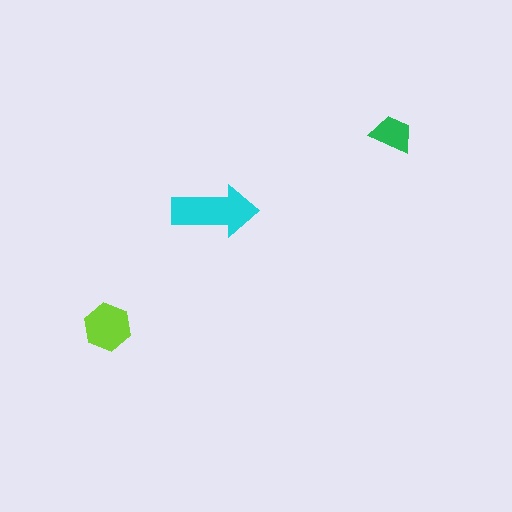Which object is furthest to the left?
The lime hexagon is leftmost.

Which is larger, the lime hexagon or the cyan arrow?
The cyan arrow.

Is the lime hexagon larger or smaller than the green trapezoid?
Larger.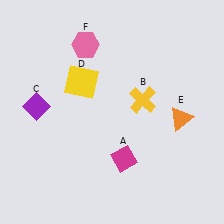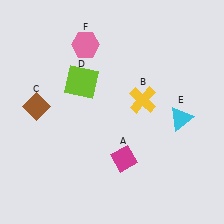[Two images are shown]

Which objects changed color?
C changed from purple to brown. D changed from yellow to lime. E changed from orange to cyan.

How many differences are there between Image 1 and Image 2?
There are 3 differences between the two images.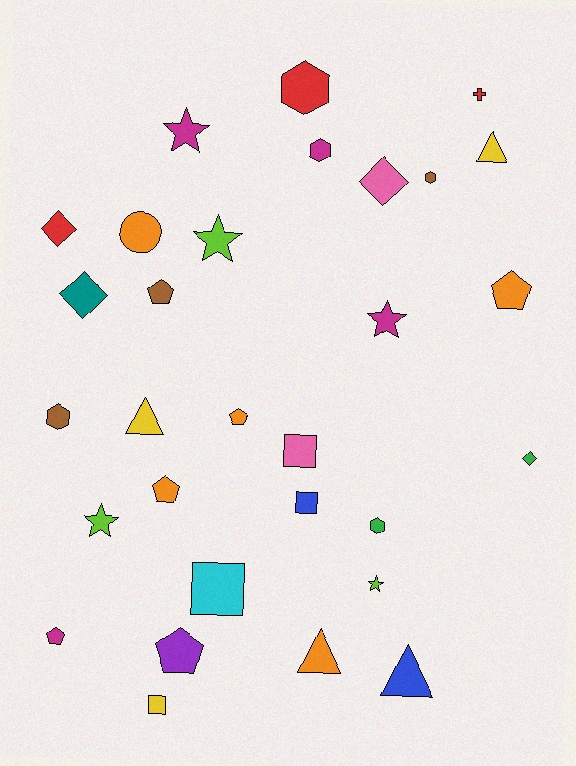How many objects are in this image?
There are 30 objects.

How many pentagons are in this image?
There are 6 pentagons.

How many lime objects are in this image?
There are 3 lime objects.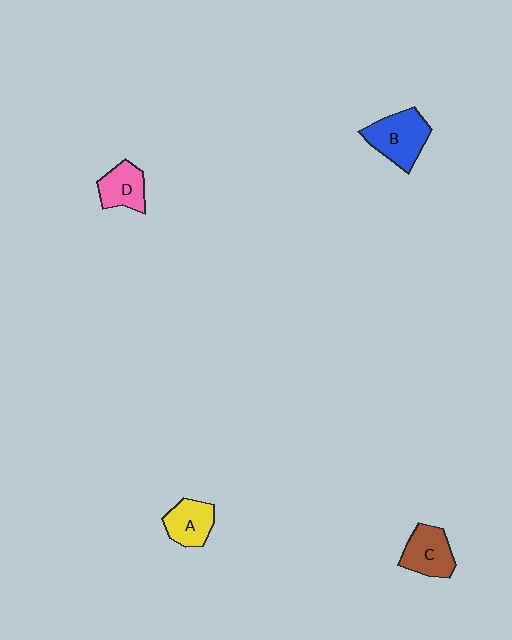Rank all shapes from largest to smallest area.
From largest to smallest: B (blue), C (brown), A (yellow), D (pink).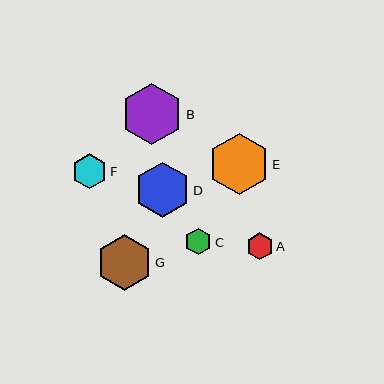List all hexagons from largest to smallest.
From largest to smallest: B, E, G, D, F, A, C.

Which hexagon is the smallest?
Hexagon C is the smallest with a size of approximately 27 pixels.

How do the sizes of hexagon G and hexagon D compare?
Hexagon G and hexagon D are approximately the same size.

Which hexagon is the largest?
Hexagon B is the largest with a size of approximately 61 pixels.